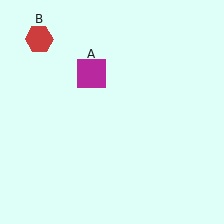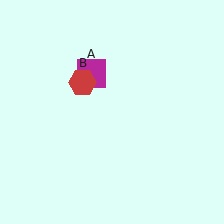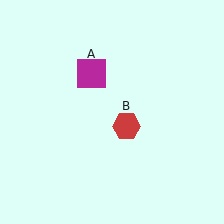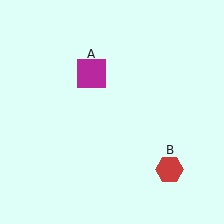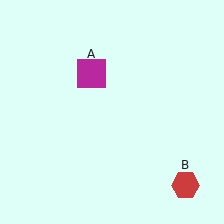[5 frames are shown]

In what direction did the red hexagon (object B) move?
The red hexagon (object B) moved down and to the right.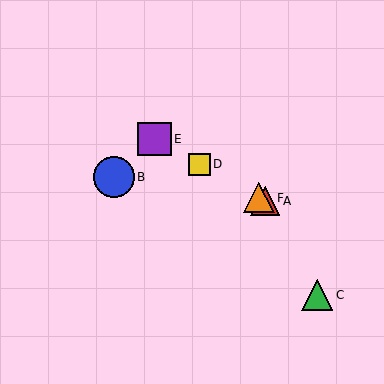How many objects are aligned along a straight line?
4 objects (A, D, E, F) are aligned along a straight line.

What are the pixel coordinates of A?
Object A is at (265, 201).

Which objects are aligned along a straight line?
Objects A, D, E, F are aligned along a straight line.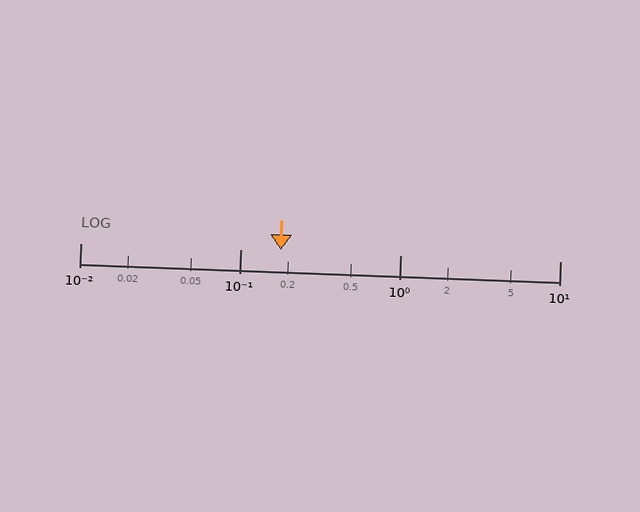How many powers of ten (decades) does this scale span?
The scale spans 3 decades, from 0.01 to 10.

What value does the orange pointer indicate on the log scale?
The pointer indicates approximately 0.18.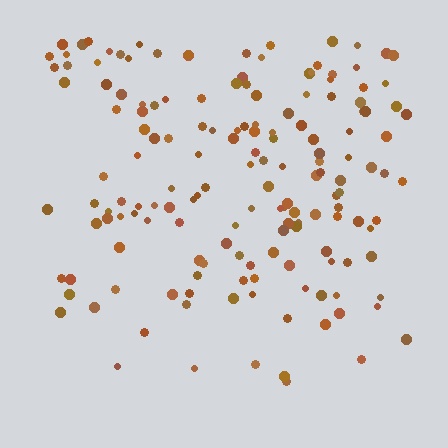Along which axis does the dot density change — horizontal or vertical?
Vertical.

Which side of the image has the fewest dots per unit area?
The bottom.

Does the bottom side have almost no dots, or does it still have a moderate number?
Still a moderate number, just noticeably fewer than the top.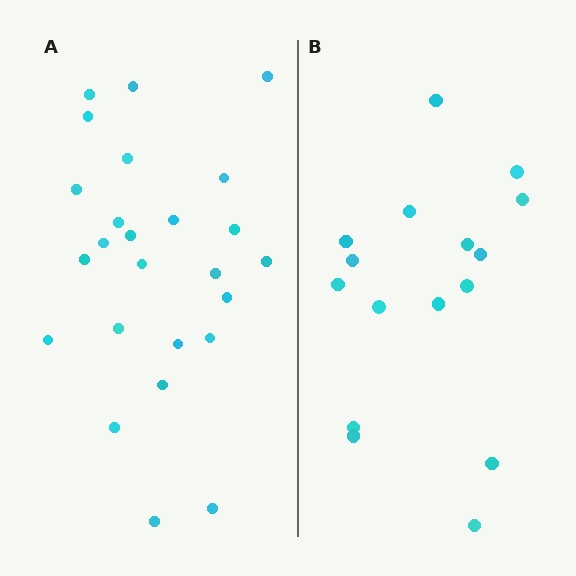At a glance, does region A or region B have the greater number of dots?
Region A (the left region) has more dots.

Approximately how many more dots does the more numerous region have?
Region A has roughly 8 or so more dots than region B.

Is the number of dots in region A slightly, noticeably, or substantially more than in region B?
Region A has substantially more. The ratio is roughly 1.6 to 1.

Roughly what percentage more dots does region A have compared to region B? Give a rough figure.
About 55% more.